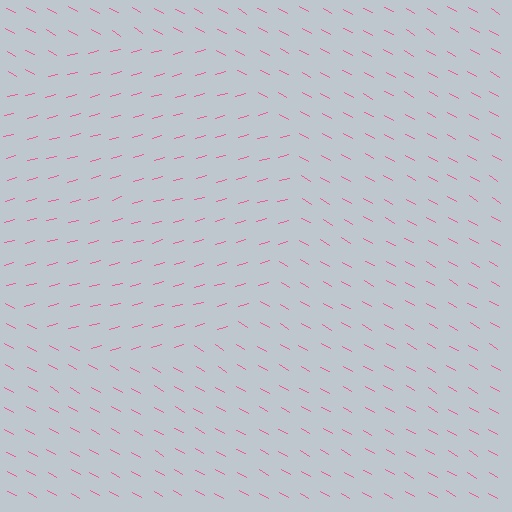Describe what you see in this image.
The image is filled with small pink line segments. A circle region in the image has lines oriented differently from the surrounding lines, creating a visible texture boundary.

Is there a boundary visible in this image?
Yes, there is a texture boundary formed by a change in line orientation.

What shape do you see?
I see a circle.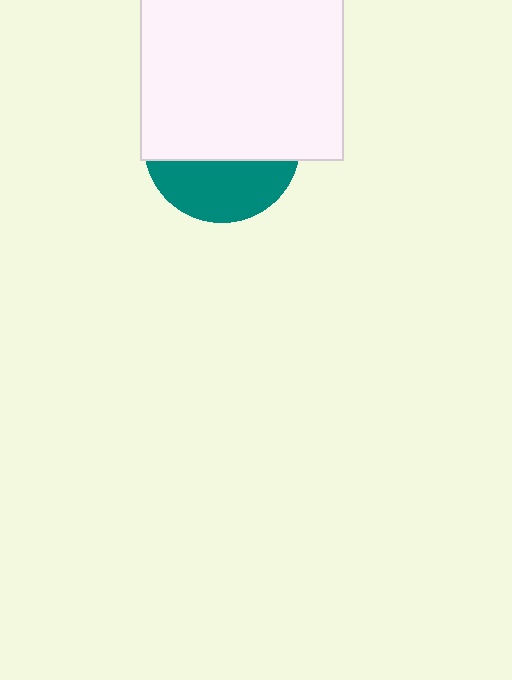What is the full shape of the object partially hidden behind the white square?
The partially hidden object is a teal circle.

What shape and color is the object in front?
The object in front is a white square.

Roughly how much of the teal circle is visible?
A small part of it is visible (roughly 37%).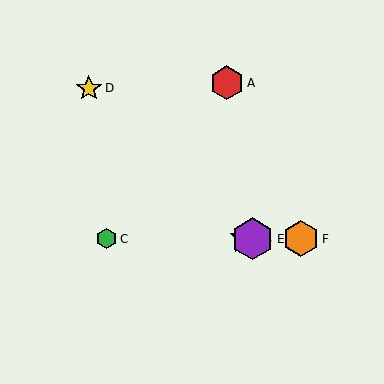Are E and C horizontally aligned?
Yes, both are at y≈239.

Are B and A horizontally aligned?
No, B is at y≈239 and A is at y≈83.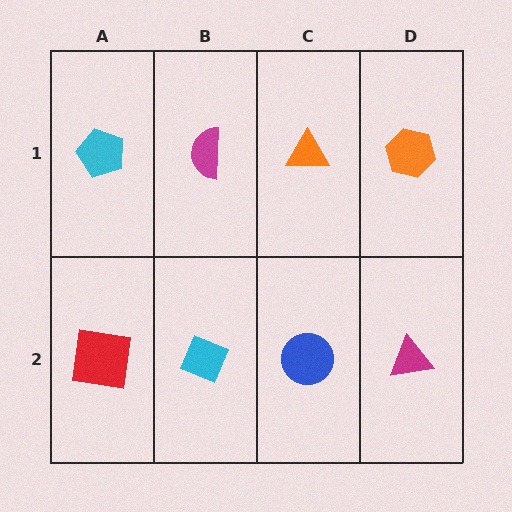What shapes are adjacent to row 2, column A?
A cyan pentagon (row 1, column A), a cyan diamond (row 2, column B).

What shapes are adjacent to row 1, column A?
A red square (row 2, column A), a magenta semicircle (row 1, column B).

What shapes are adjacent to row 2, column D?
An orange hexagon (row 1, column D), a blue circle (row 2, column C).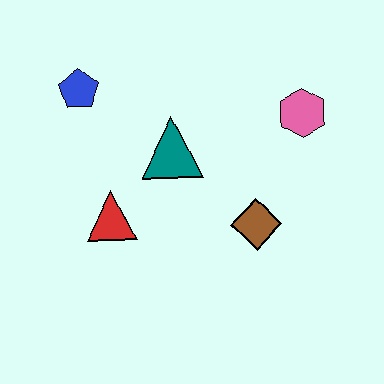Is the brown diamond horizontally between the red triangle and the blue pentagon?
No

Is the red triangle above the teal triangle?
No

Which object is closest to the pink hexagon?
The brown diamond is closest to the pink hexagon.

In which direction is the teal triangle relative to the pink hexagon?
The teal triangle is to the left of the pink hexagon.